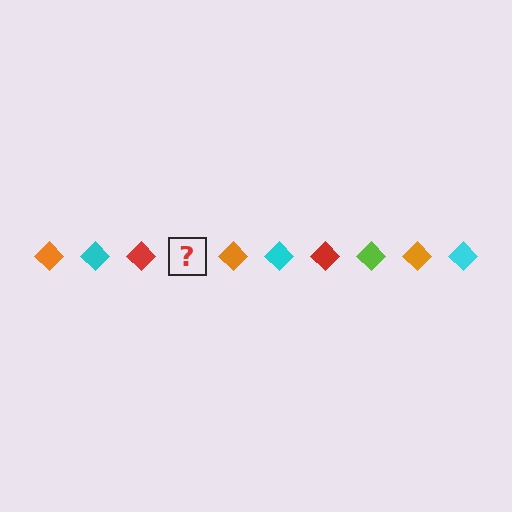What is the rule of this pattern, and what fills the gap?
The rule is that the pattern cycles through orange, cyan, red, lime diamonds. The gap should be filled with a lime diamond.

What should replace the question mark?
The question mark should be replaced with a lime diamond.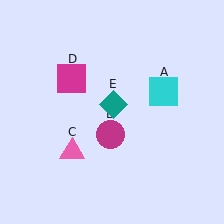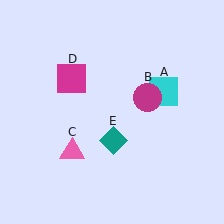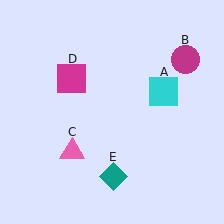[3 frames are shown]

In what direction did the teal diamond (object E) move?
The teal diamond (object E) moved down.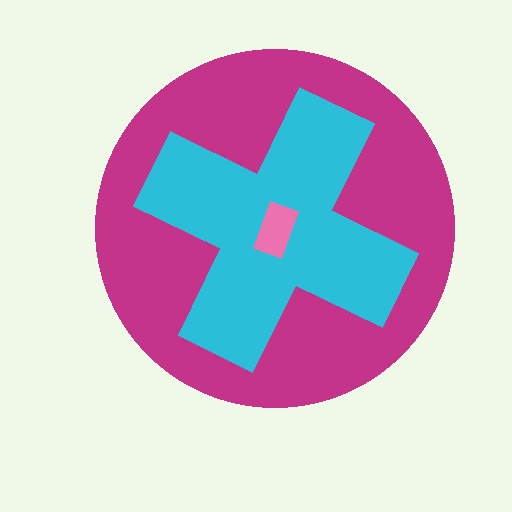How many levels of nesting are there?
3.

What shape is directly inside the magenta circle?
The cyan cross.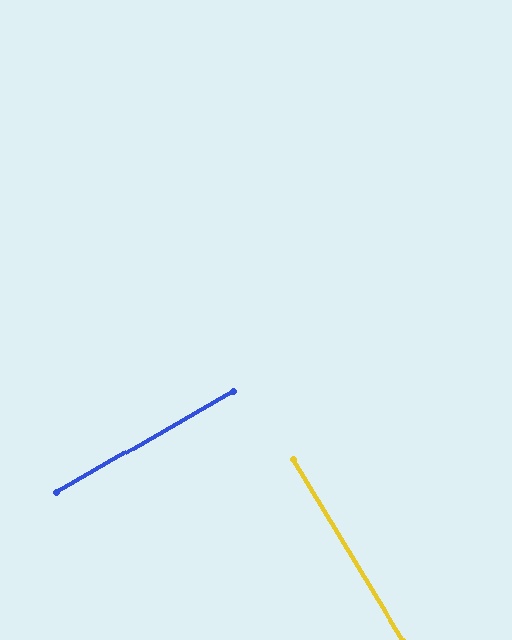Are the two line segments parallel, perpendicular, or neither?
Perpendicular — they meet at approximately 89°.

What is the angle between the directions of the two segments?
Approximately 89 degrees.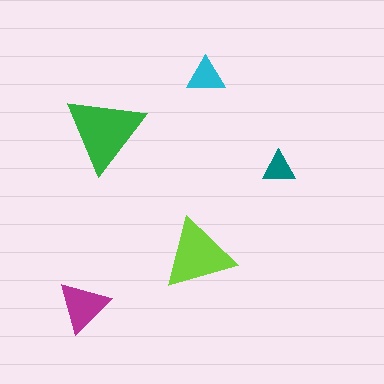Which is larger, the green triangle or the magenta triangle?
The green one.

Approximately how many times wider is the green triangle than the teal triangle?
About 2.5 times wider.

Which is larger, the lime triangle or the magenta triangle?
The lime one.